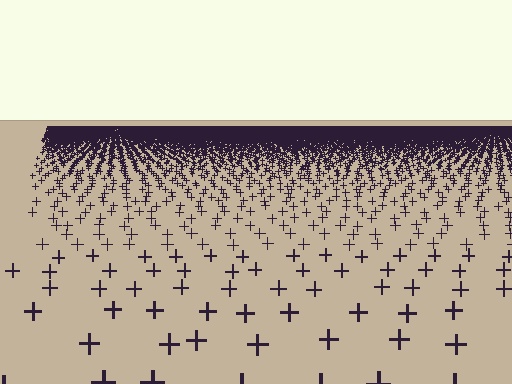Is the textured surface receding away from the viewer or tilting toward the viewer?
The surface is receding away from the viewer. Texture elements get smaller and denser toward the top.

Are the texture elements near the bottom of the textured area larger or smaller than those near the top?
Larger. Near the bottom, elements are closer to the viewer and appear at a bigger on-screen size.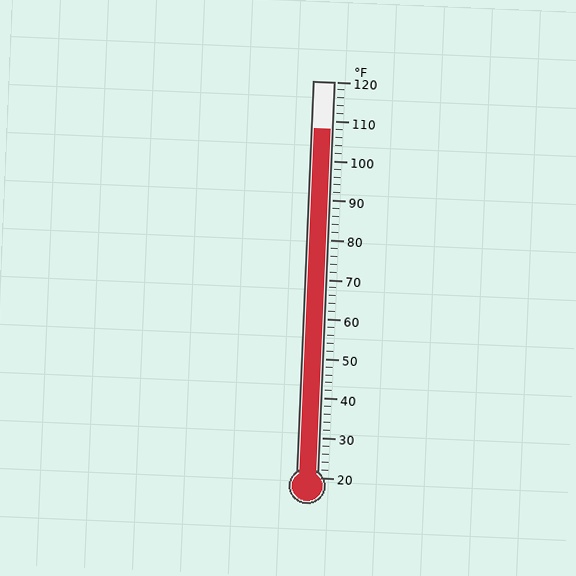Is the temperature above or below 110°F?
The temperature is below 110°F.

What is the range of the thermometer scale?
The thermometer scale ranges from 20°F to 120°F.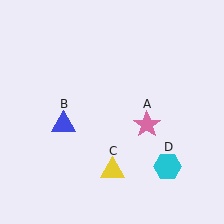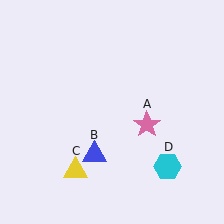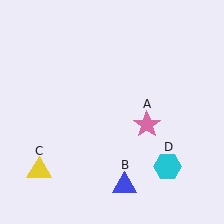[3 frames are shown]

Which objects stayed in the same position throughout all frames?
Pink star (object A) and cyan hexagon (object D) remained stationary.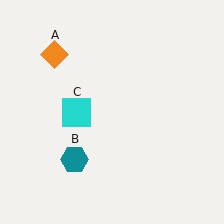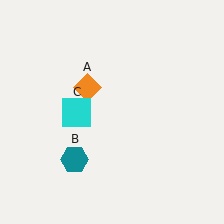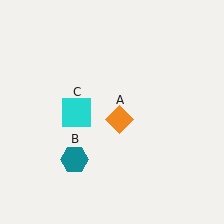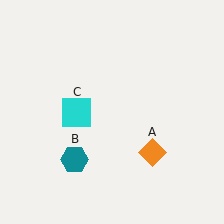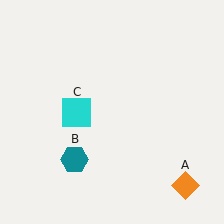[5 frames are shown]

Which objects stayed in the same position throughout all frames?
Teal hexagon (object B) and cyan square (object C) remained stationary.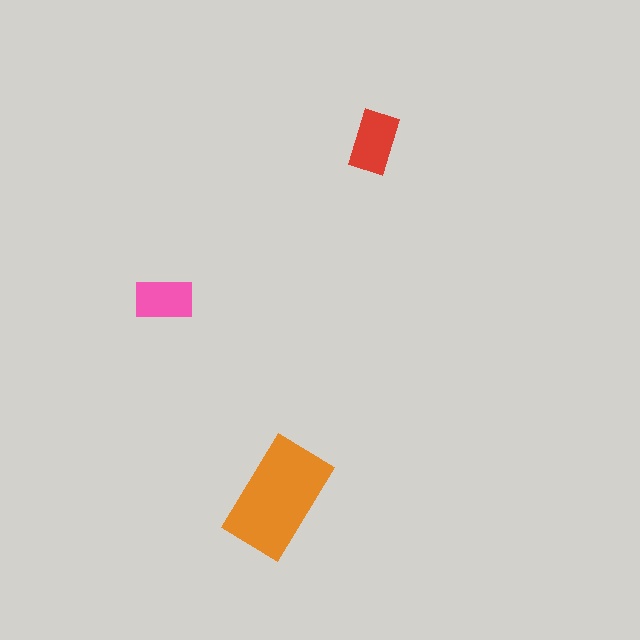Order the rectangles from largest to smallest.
the orange one, the red one, the pink one.